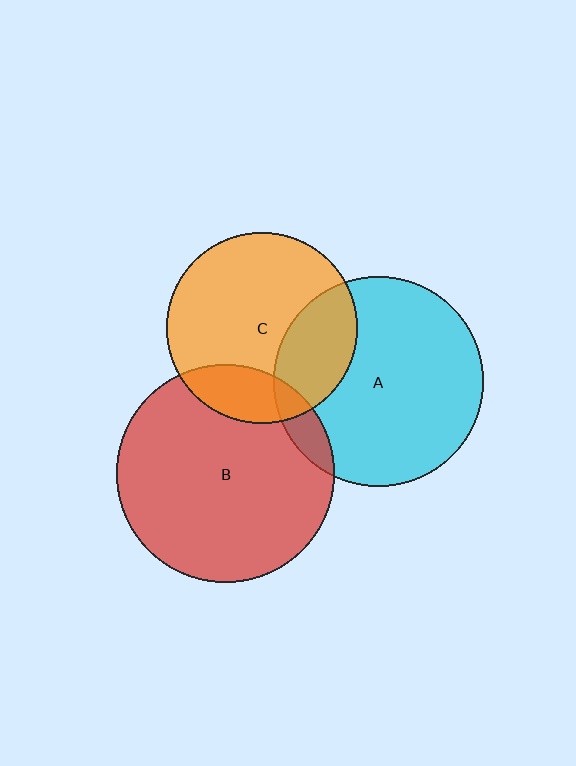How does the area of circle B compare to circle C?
Approximately 1.3 times.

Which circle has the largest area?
Circle B (red).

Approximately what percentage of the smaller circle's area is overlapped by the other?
Approximately 10%.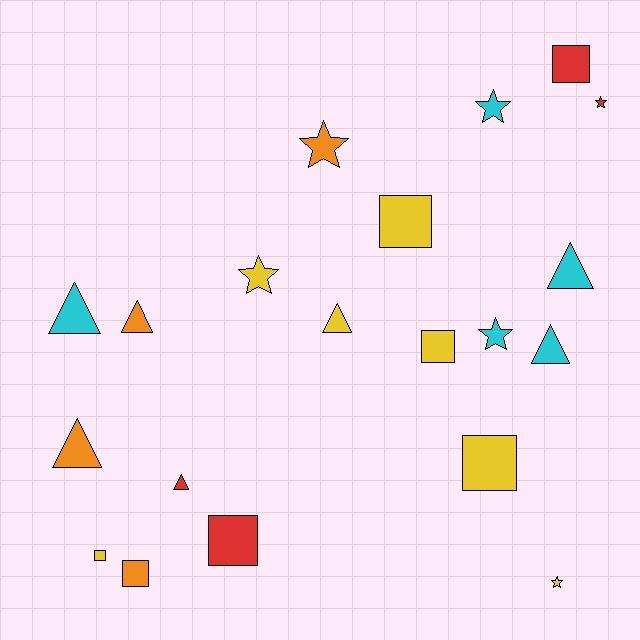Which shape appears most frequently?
Triangle, with 7 objects.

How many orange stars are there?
There is 1 orange star.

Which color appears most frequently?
Yellow, with 7 objects.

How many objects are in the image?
There are 20 objects.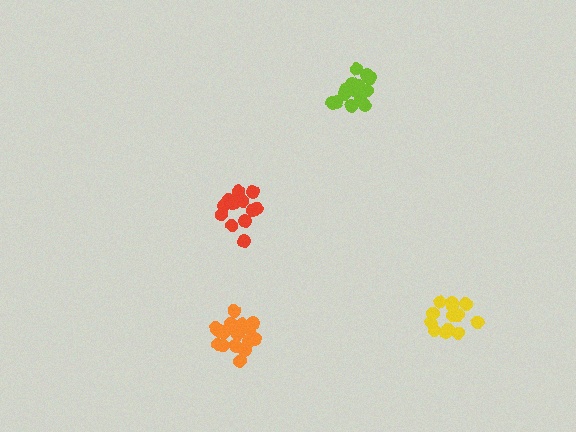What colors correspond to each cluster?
The clusters are colored: orange, lime, yellow, red.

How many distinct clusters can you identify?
There are 4 distinct clusters.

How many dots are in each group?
Group 1: 18 dots, Group 2: 17 dots, Group 3: 13 dots, Group 4: 15 dots (63 total).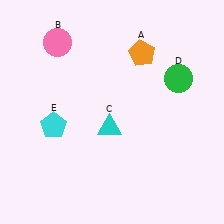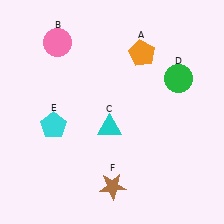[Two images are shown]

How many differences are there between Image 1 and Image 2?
There is 1 difference between the two images.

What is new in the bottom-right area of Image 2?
A brown star (F) was added in the bottom-right area of Image 2.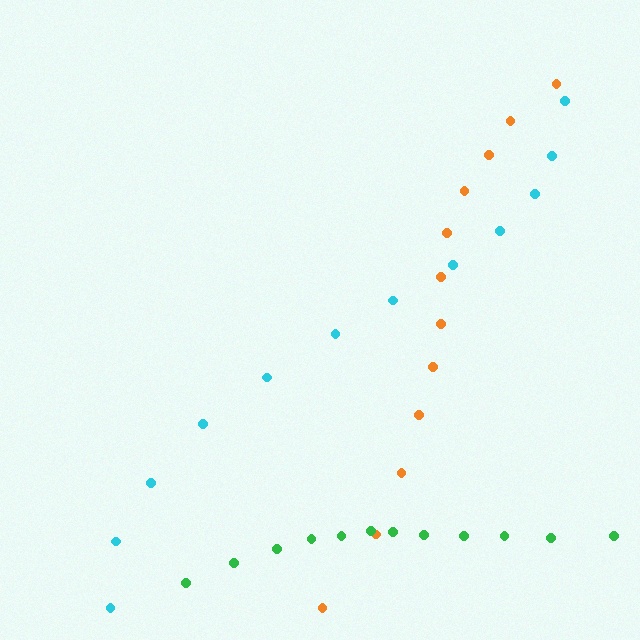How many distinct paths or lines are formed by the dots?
There are 3 distinct paths.